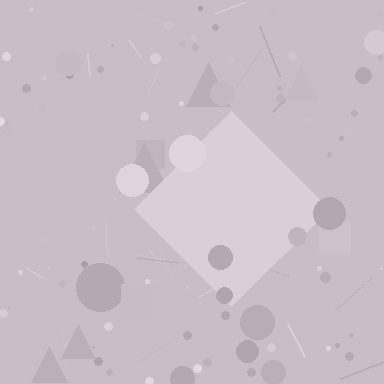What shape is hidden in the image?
A diamond is hidden in the image.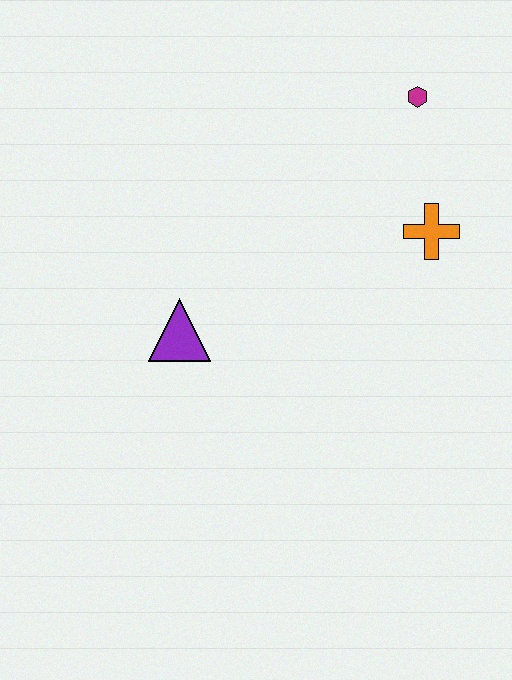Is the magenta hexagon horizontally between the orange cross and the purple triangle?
Yes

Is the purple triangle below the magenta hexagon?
Yes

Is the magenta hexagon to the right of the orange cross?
No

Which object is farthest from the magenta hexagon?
The purple triangle is farthest from the magenta hexagon.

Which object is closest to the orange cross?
The magenta hexagon is closest to the orange cross.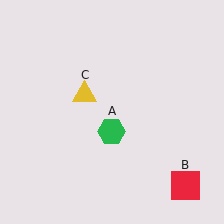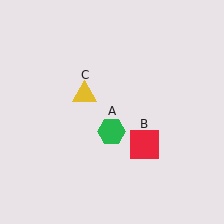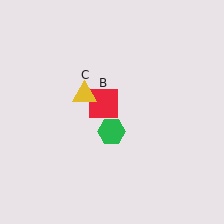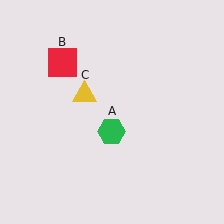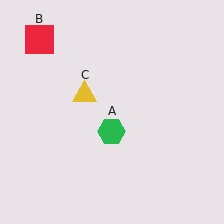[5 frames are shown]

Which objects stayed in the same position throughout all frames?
Green hexagon (object A) and yellow triangle (object C) remained stationary.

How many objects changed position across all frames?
1 object changed position: red square (object B).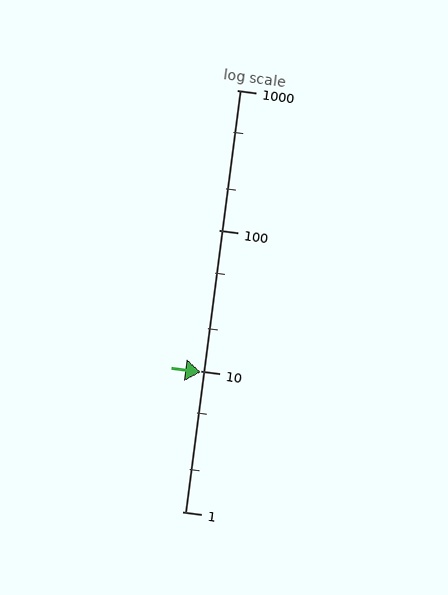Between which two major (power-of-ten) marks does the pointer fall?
The pointer is between 1 and 10.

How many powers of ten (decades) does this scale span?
The scale spans 3 decades, from 1 to 1000.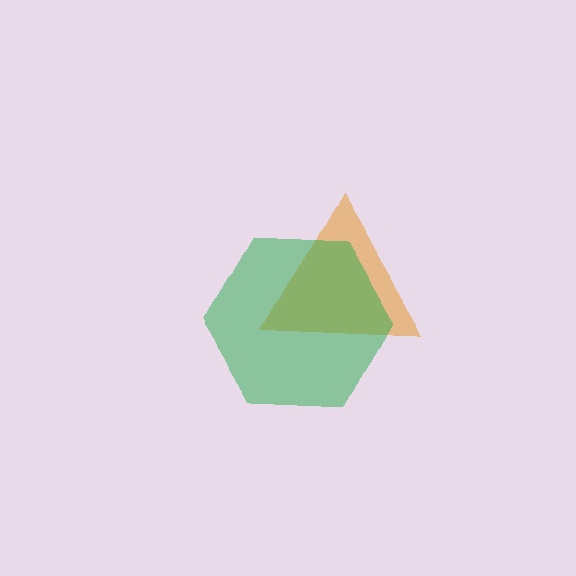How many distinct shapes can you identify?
There are 2 distinct shapes: an orange triangle, a green hexagon.